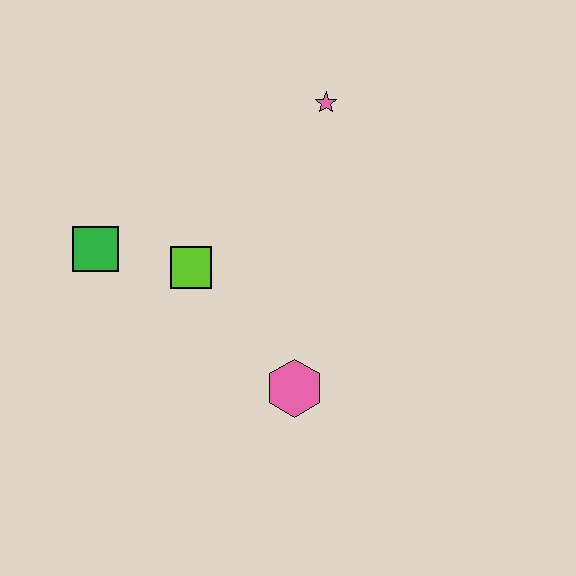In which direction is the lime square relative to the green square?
The lime square is to the right of the green square.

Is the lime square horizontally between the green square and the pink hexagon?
Yes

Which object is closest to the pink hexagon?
The lime square is closest to the pink hexagon.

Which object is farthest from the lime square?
The pink star is farthest from the lime square.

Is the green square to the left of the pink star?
Yes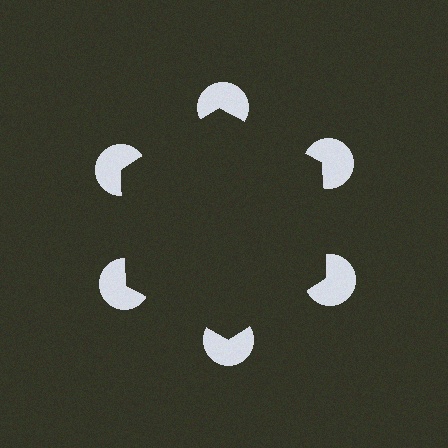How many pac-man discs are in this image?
There are 6 — one at each vertex of the illusory hexagon.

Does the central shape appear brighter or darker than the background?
It typically appears slightly darker than the background, even though no actual brightness change is drawn.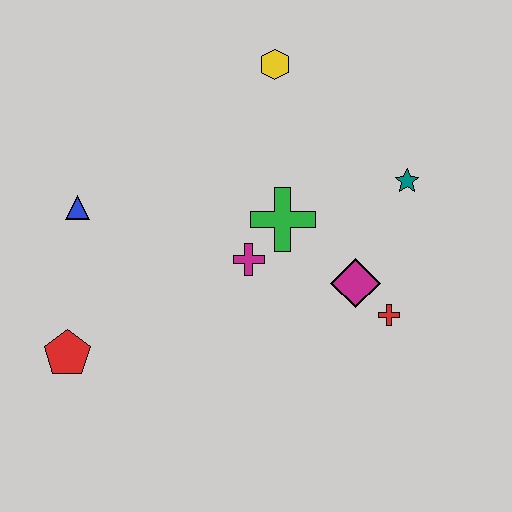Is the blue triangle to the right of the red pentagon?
Yes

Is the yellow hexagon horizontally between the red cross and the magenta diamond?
No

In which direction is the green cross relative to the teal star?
The green cross is to the left of the teal star.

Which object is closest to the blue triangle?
The red pentagon is closest to the blue triangle.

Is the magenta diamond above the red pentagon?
Yes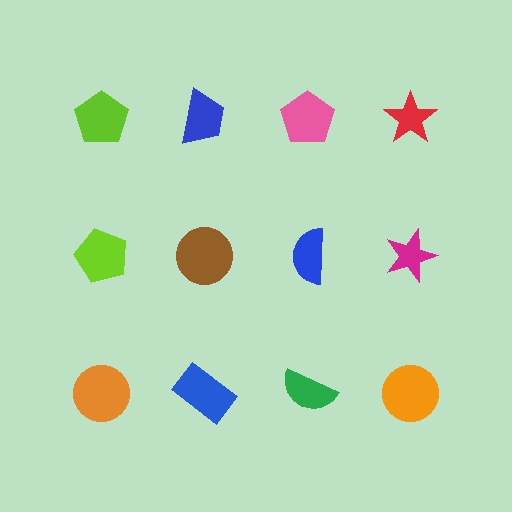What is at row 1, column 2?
A blue trapezoid.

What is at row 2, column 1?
A lime pentagon.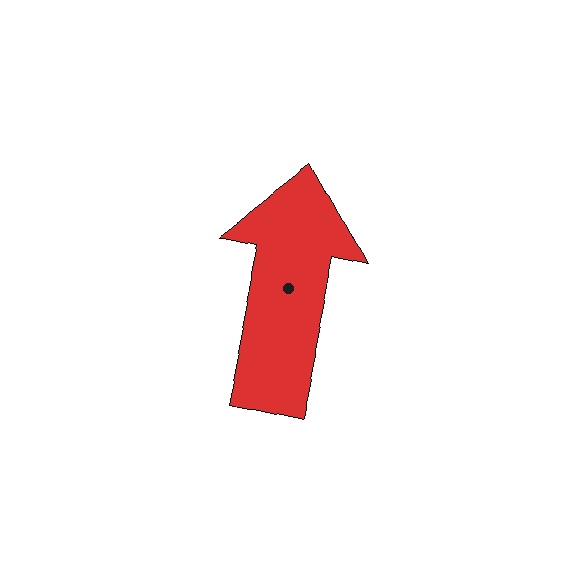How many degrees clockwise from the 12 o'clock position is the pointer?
Approximately 12 degrees.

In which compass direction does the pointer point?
North.